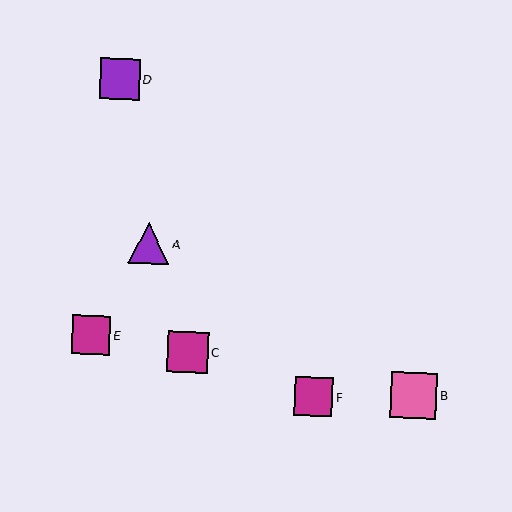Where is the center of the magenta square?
The center of the magenta square is at (91, 335).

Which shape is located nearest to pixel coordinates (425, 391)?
The pink square (labeled B) at (414, 395) is nearest to that location.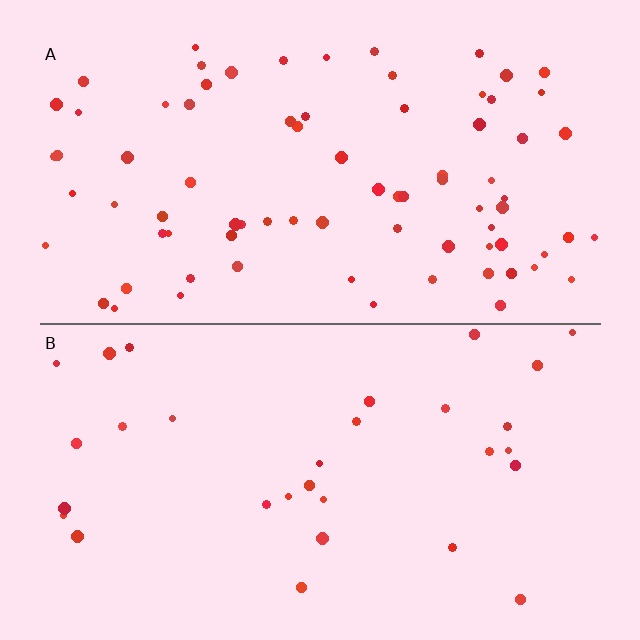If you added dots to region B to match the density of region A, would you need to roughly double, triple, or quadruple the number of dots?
Approximately triple.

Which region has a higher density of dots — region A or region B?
A (the top).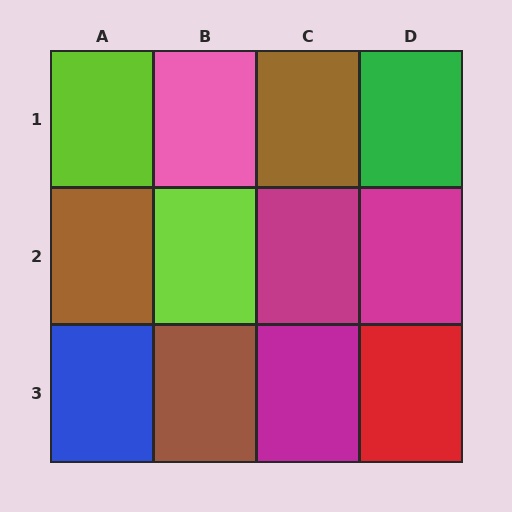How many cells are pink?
1 cell is pink.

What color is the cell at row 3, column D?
Red.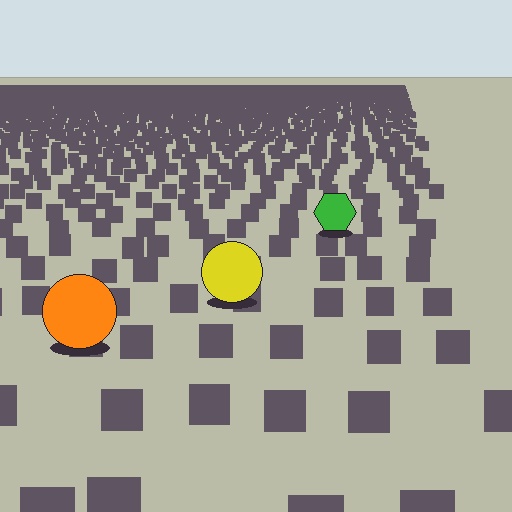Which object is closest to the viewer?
The orange circle is closest. The texture marks near it are larger and more spread out.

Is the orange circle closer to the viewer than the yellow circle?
Yes. The orange circle is closer — you can tell from the texture gradient: the ground texture is coarser near it.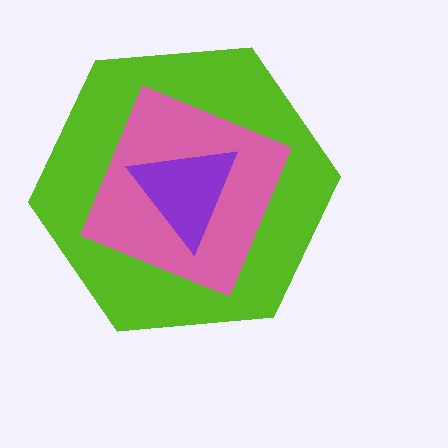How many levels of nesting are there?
3.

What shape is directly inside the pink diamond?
The purple triangle.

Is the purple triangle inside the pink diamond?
Yes.